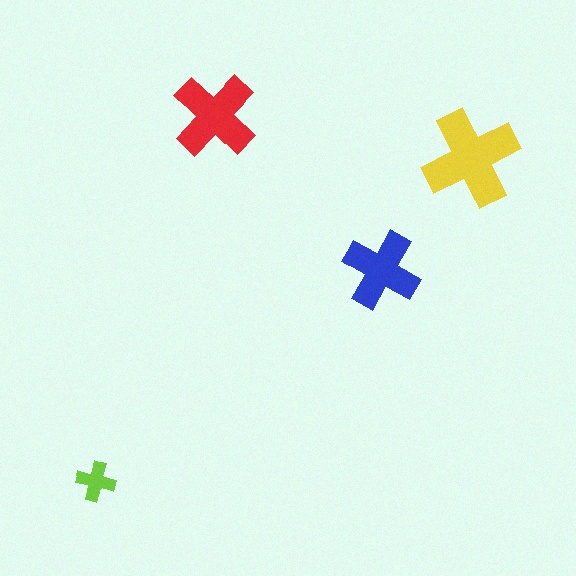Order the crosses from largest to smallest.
the yellow one, the red one, the blue one, the lime one.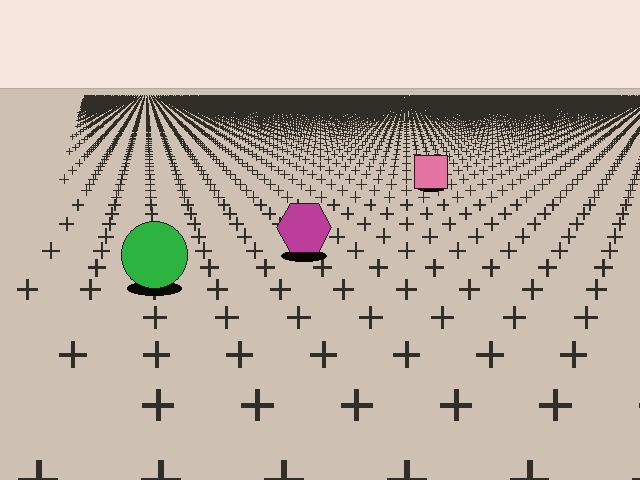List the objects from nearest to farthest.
From nearest to farthest: the green circle, the magenta hexagon, the pink square.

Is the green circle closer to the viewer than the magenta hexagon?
Yes. The green circle is closer — you can tell from the texture gradient: the ground texture is coarser near it.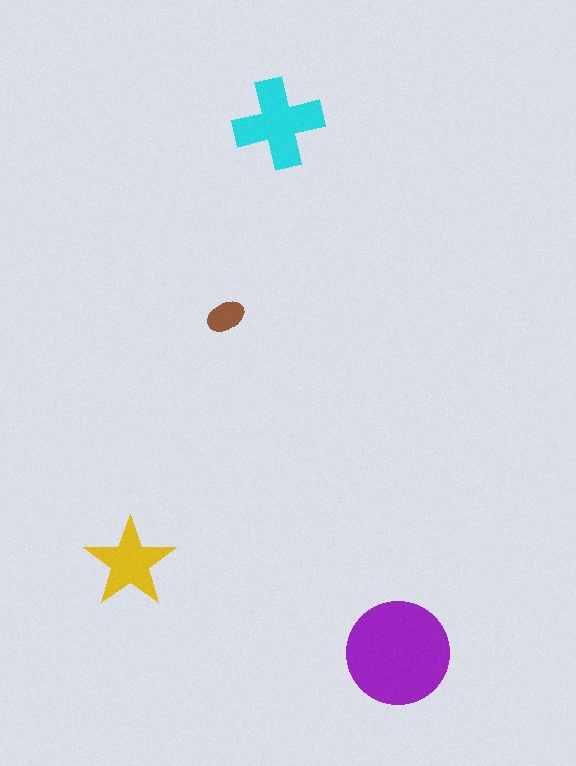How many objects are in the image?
There are 4 objects in the image.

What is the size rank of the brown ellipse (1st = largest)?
4th.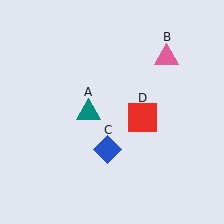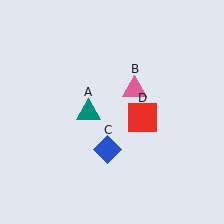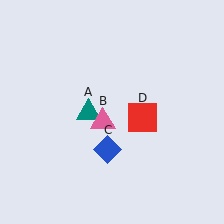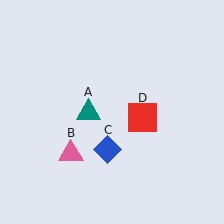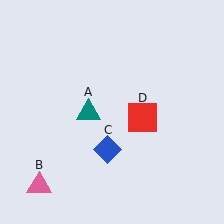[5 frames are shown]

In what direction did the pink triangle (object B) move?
The pink triangle (object B) moved down and to the left.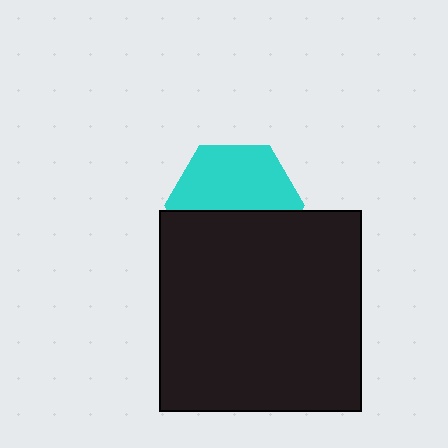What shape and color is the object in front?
The object in front is a black square.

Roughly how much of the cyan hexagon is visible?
About half of it is visible (roughly 54%).